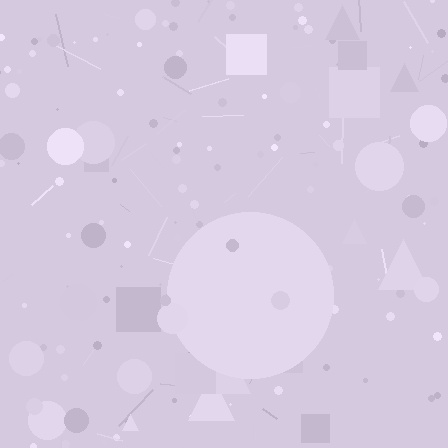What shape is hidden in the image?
A circle is hidden in the image.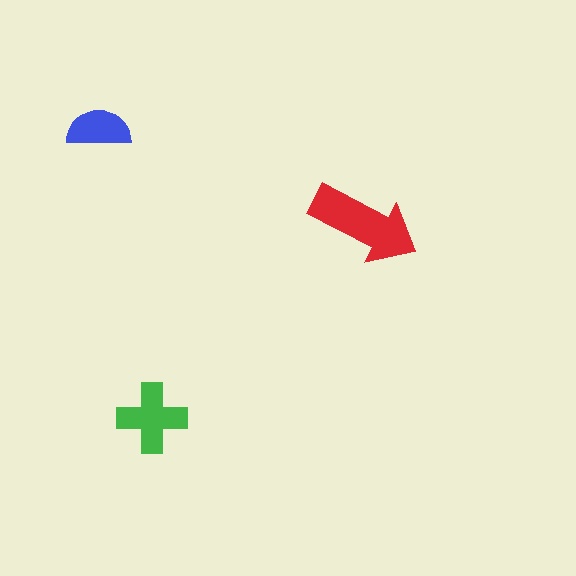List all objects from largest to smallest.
The red arrow, the green cross, the blue semicircle.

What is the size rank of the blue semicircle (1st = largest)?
3rd.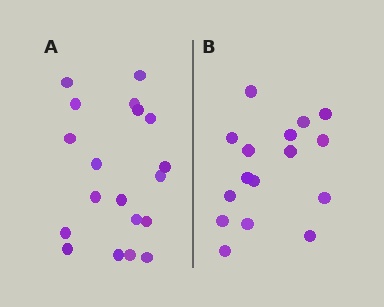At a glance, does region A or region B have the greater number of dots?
Region A (the left region) has more dots.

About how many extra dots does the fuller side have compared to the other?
Region A has just a few more — roughly 2 or 3 more dots than region B.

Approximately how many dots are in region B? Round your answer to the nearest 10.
About 20 dots. (The exact count is 16, which rounds to 20.)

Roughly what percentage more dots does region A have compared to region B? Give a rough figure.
About 20% more.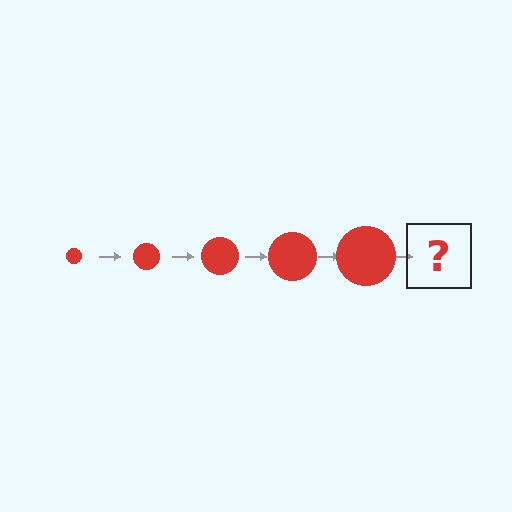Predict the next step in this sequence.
The next step is a red circle, larger than the previous one.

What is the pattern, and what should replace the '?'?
The pattern is that the circle gets progressively larger each step. The '?' should be a red circle, larger than the previous one.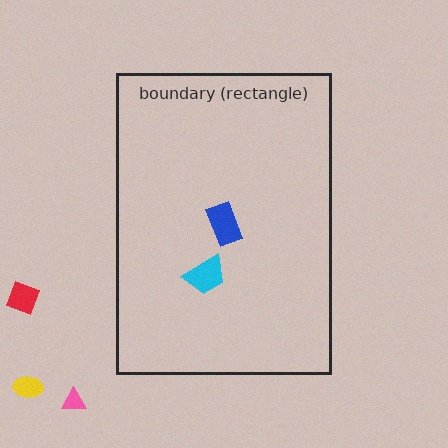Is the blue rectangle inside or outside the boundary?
Inside.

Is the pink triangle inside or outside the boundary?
Outside.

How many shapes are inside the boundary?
2 inside, 3 outside.